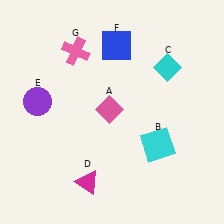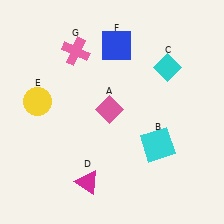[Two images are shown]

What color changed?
The circle (E) changed from purple in Image 1 to yellow in Image 2.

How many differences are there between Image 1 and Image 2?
There is 1 difference between the two images.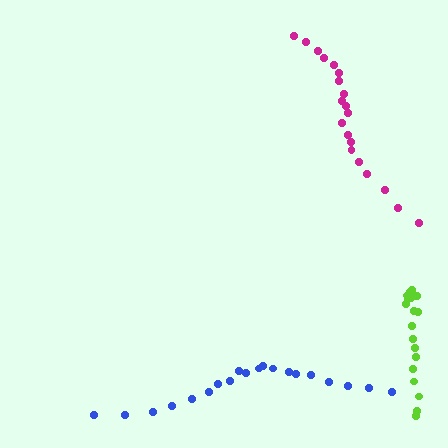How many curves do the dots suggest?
There are 3 distinct paths.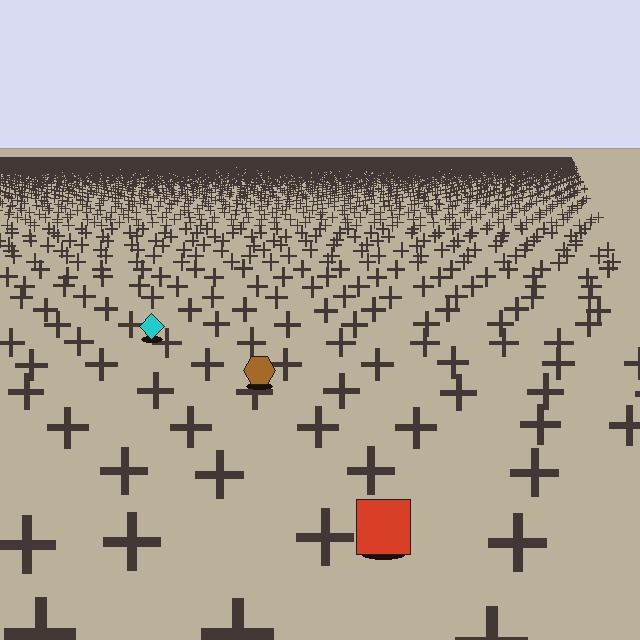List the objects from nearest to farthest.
From nearest to farthest: the red square, the brown hexagon, the cyan diamond.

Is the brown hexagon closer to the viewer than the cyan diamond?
Yes. The brown hexagon is closer — you can tell from the texture gradient: the ground texture is coarser near it.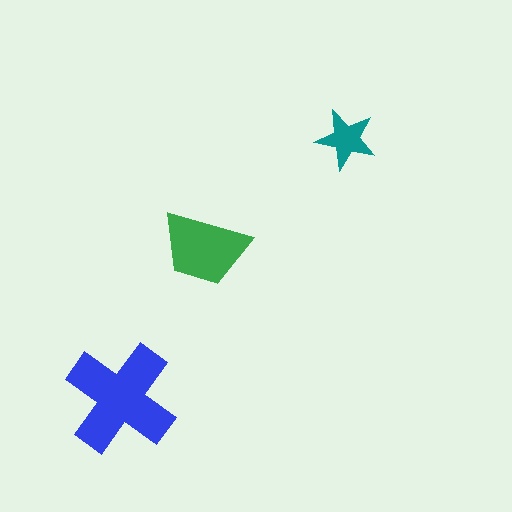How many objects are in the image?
There are 3 objects in the image.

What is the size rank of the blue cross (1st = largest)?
1st.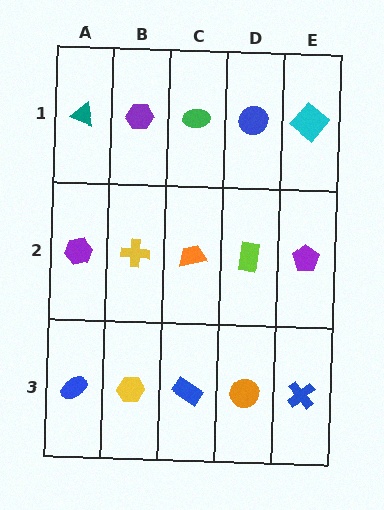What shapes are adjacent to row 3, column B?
A yellow cross (row 2, column B), a blue ellipse (row 3, column A), a blue rectangle (row 3, column C).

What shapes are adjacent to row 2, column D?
A blue circle (row 1, column D), an orange circle (row 3, column D), an orange trapezoid (row 2, column C), a purple pentagon (row 2, column E).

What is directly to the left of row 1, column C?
A purple hexagon.